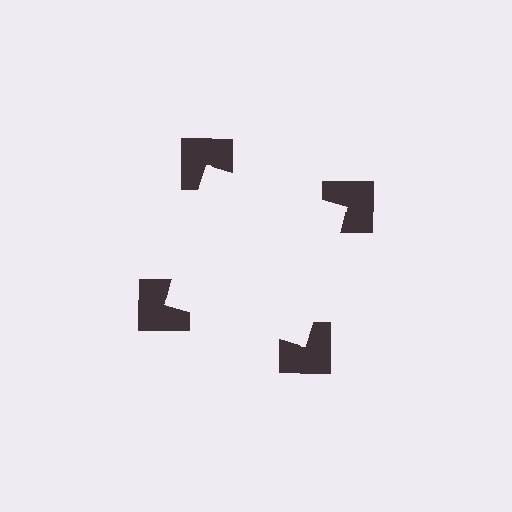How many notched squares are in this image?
There are 4 — one at each vertex of the illusory square.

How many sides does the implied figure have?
4 sides.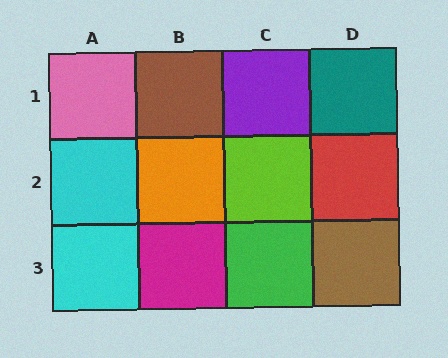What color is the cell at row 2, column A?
Cyan.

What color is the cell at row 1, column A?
Pink.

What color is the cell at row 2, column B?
Orange.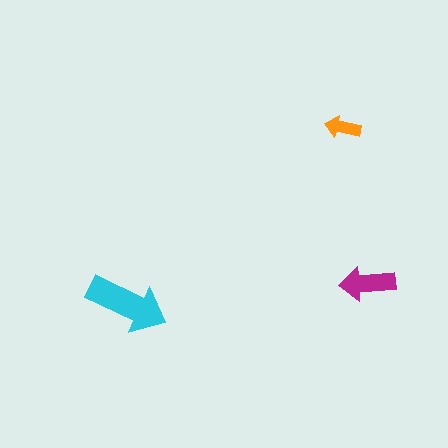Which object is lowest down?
The cyan arrow is bottommost.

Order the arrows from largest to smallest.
the cyan one, the magenta one, the orange one.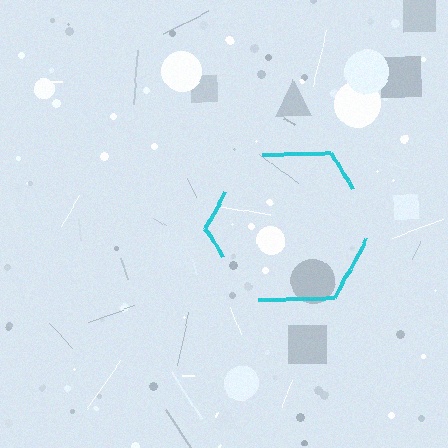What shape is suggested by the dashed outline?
The dashed outline suggests a hexagon.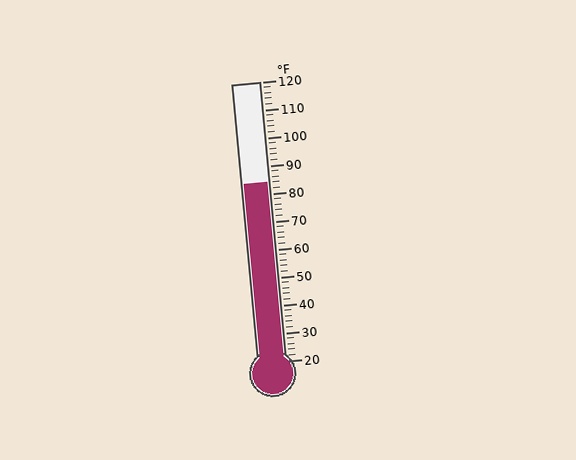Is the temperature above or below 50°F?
The temperature is above 50°F.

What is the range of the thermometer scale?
The thermometer scale ranges from 20°F to 120°F.